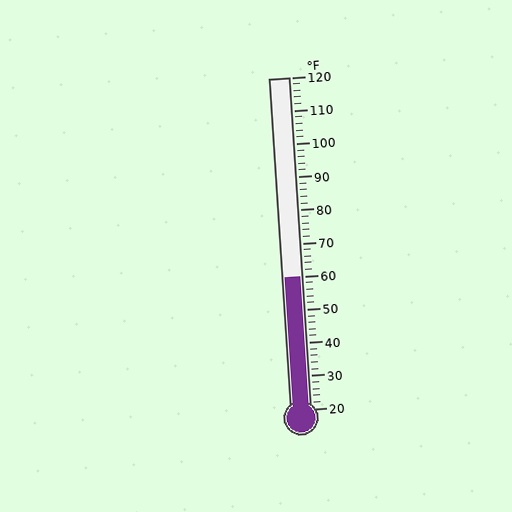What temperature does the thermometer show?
The thermometer shows approximately 60°F.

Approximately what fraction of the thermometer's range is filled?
The thermometer is filled to approximately 40% of its range.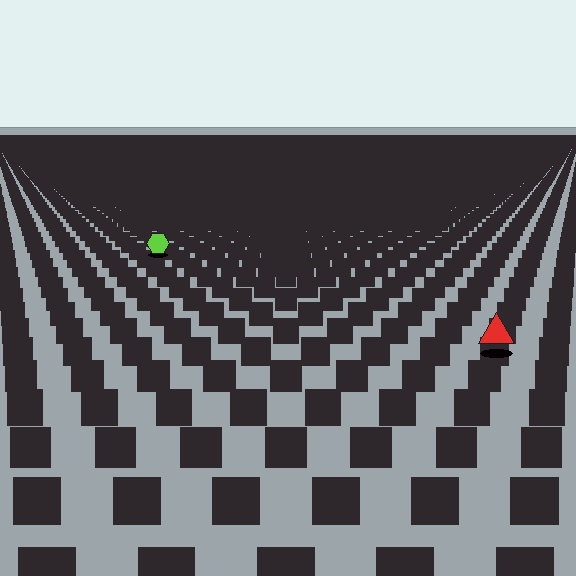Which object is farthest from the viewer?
The lime hexagon is farthest from the viewer. It appears smaller and the ground texture around it is denser.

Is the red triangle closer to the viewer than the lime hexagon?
Yes. The red triangle is closer — you can tell from the texture gradient: the ground texture is coarser near it.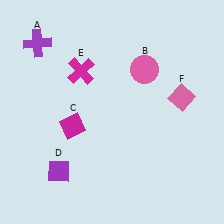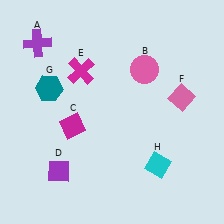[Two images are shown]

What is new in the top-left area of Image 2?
A teal hexagon (G) was added in the top-left area of Image 2.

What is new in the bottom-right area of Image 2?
A cyan diamond (H) was added in the bottom-right area of Image 2.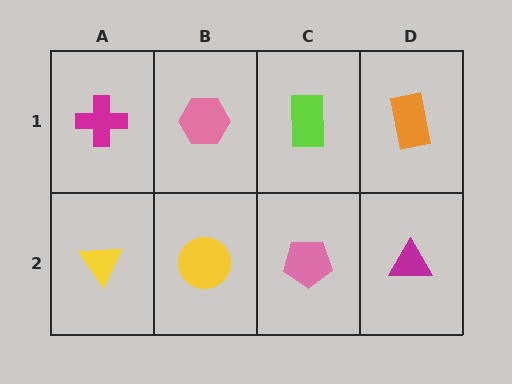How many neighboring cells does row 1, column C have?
3.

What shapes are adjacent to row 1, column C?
A pink pentagon (row 2, column C), a pink hexagon (row 1, column B), an orange rectangle (row 1, column D).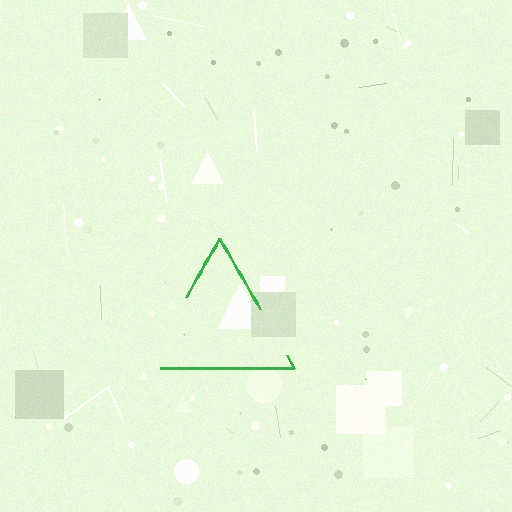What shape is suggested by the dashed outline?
The dashed outline suggests a triangle.